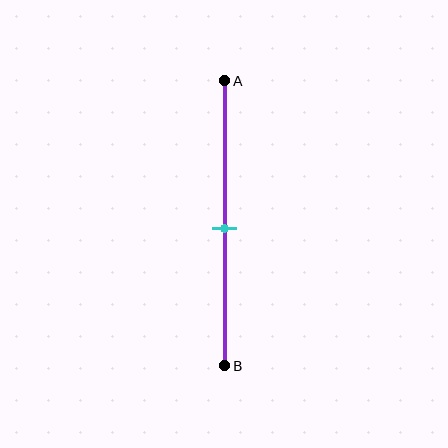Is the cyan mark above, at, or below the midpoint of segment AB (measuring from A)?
The cyan mark is approximately at the midpoint of segment AB.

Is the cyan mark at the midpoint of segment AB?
Yes, the mark is approximately at the midpoint.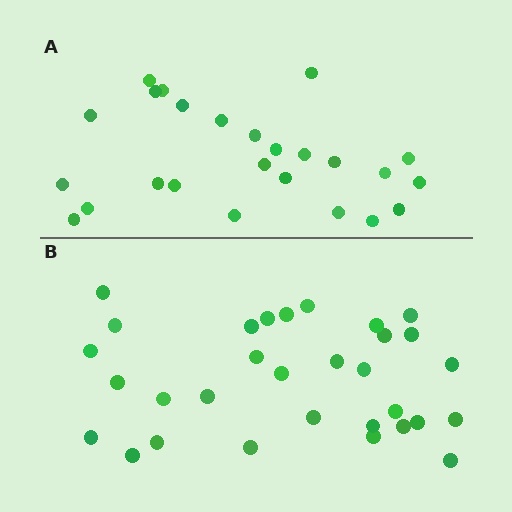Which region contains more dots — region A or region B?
Region B (the bottom region) has more dots.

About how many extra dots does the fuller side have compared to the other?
Region B has about 6 more dots than region A.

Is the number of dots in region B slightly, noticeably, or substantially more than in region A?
Region B has only slightly more — the two regions are fairly close. The ratio is roughly 1.2 to 1.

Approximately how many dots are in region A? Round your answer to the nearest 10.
About 20 dots. (The exact count is 25, which rounds to 20.)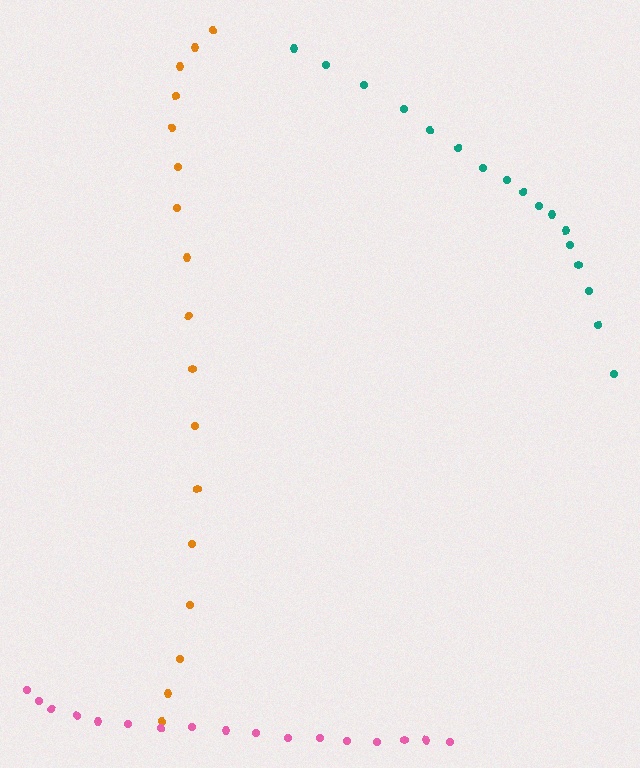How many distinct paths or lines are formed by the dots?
There are 3 distinct paths.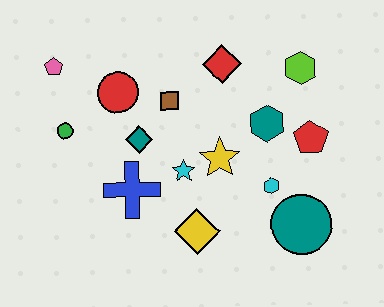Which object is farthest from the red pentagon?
The pink pentagon is farthest from the red pentagon.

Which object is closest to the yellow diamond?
The cyan star is closest to the yellow diamond.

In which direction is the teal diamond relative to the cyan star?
The teal diamond is to the left of the cyan star.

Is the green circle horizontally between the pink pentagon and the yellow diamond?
Yes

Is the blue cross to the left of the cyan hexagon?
Yes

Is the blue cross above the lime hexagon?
No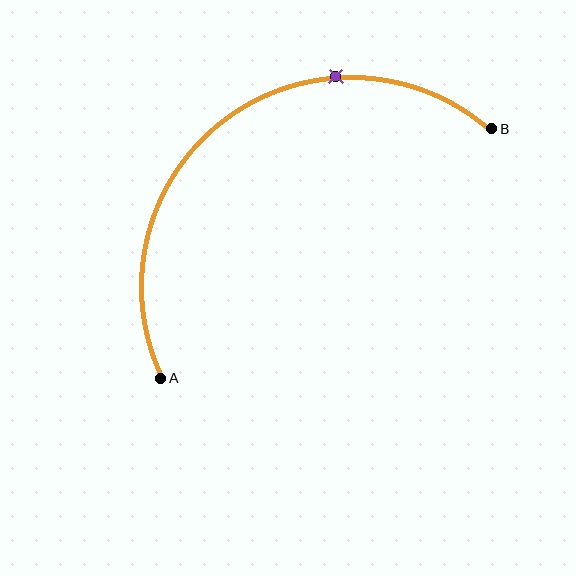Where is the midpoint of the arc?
The arc midpoint is the point on the curve farthest from the straight line joining A and B. It sits above and to the left of that line.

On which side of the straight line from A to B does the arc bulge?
The arc bulges above and to the left of the straight line connecting A and B.